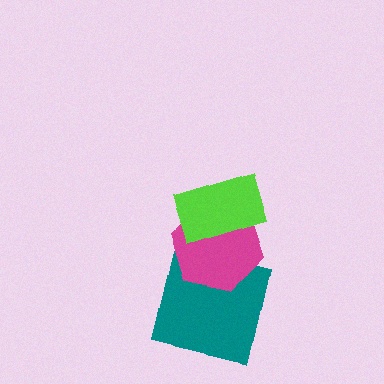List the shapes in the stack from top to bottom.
From top to bottom: the lime rectangle, the magenta hexagon, the teal square.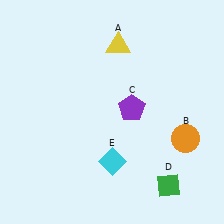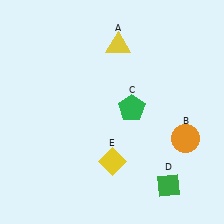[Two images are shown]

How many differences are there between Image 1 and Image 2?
There are 2 differences between the two images.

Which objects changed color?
C changed from purple to green. E changed from cyan to yellow.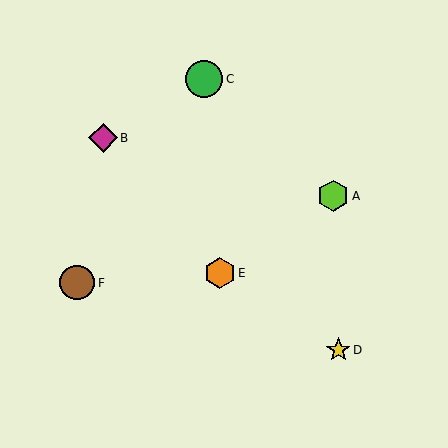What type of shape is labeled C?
Shape C is a green circle.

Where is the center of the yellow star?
The center of the yellow star is at (338, 350).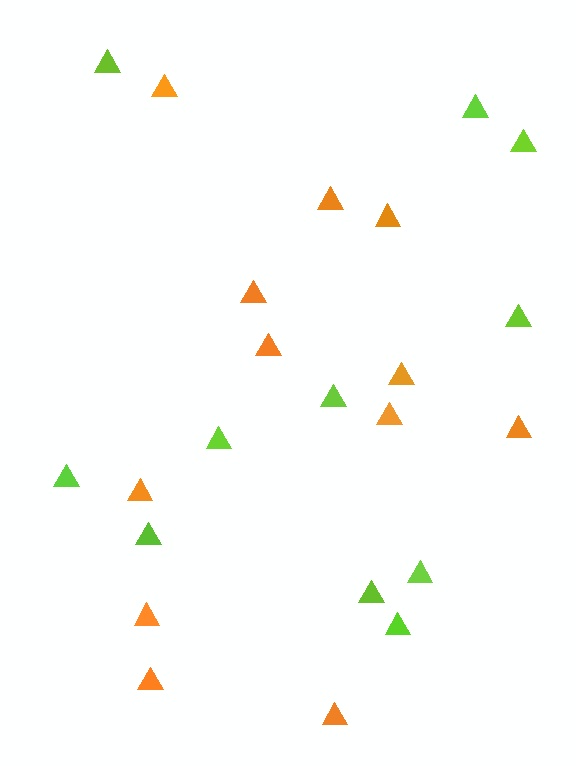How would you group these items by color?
There are 2 groups: one group of orange triangles (12) and one group of lime triangles (11).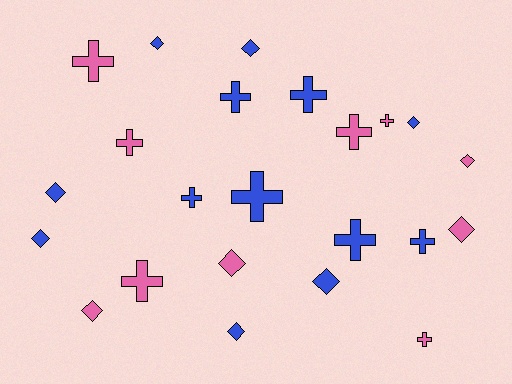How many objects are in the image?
There are 23 objects.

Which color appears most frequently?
Blue, with 13 objects.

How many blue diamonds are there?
There are 7 blue diamonds.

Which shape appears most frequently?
Cross, with 12 objects.